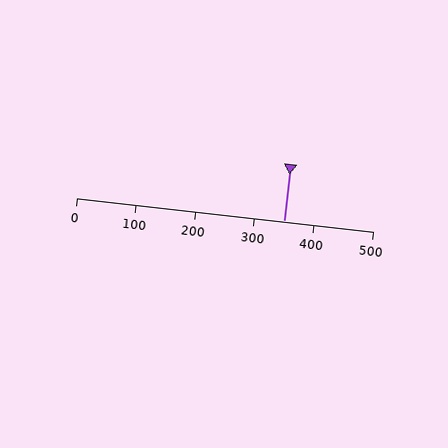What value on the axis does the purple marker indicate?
The marker indicates approximately 350.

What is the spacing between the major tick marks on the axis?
The major ticks are spaced 100 apart.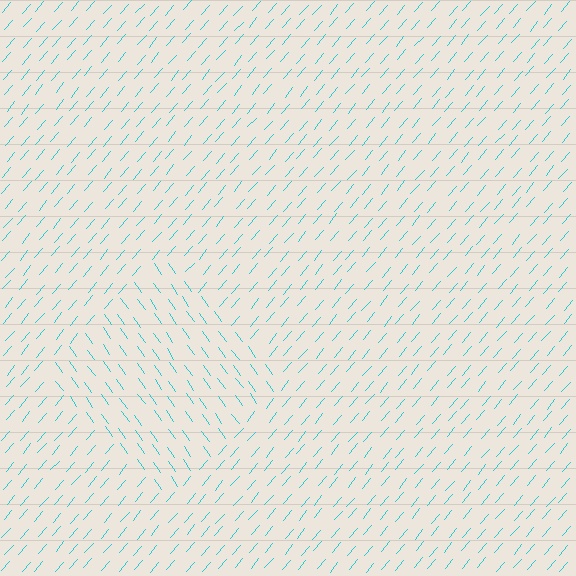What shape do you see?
I see a diamond.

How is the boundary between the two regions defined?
The boundary is defined purely by a change in line orientation (approximately 76 degrees difference). All lines are the same color and thickness.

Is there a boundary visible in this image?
Yes, there is a texture boundary formed by a change in line orientation.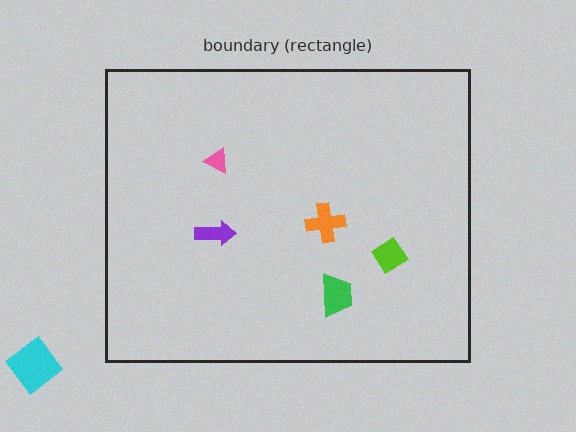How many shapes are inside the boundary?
5 inside, 1 outside.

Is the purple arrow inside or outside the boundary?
Inside.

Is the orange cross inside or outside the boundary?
Inside.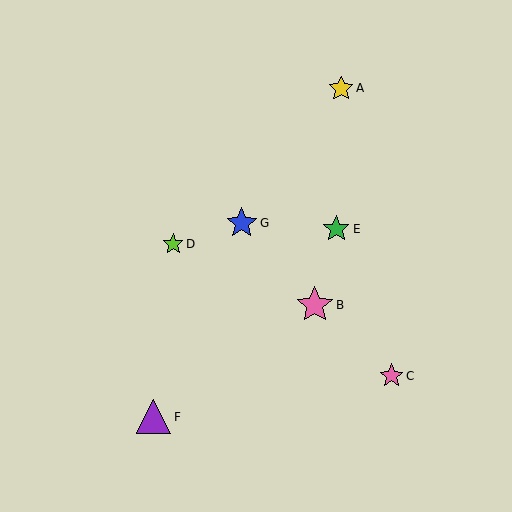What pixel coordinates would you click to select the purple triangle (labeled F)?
Click at (153, 417) to select the purple triangle F.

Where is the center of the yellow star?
The center of the yellow star is at (341, 88).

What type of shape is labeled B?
Shape B is a pink star.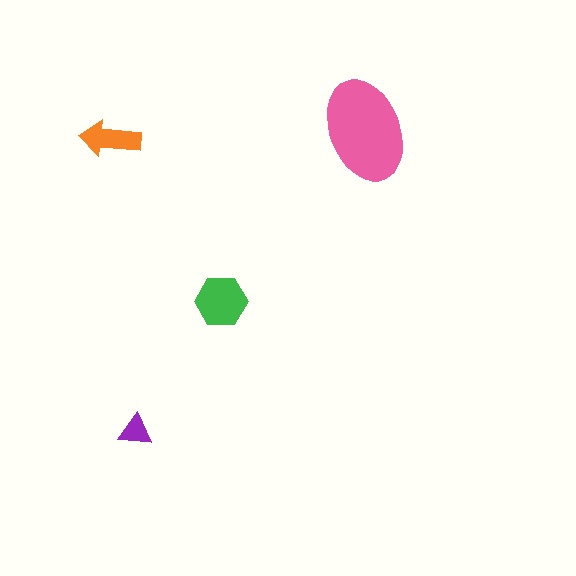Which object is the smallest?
The purple triangle.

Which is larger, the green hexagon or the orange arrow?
The green hexagon.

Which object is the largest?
The pink ellipse.